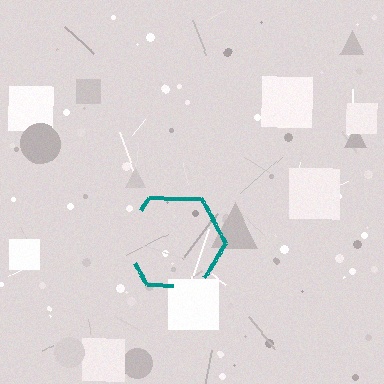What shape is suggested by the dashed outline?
The dashed outline suggests a hexagon.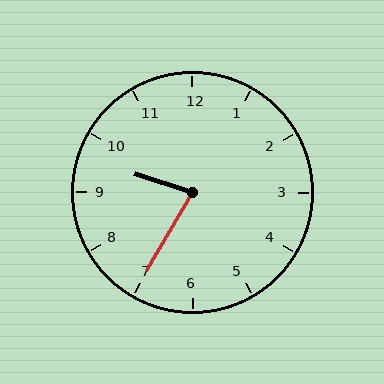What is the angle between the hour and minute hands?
Approximately 78 degrees.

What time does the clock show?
9:35.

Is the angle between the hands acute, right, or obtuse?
It is acute.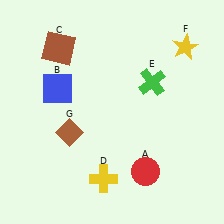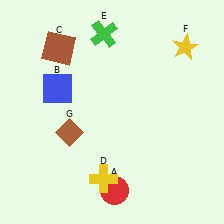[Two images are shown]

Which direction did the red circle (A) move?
The red circle (A) moved left.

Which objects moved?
The objects that moved are: the red circle (A), the green cross (E).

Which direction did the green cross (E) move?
The green cross (E) moved left.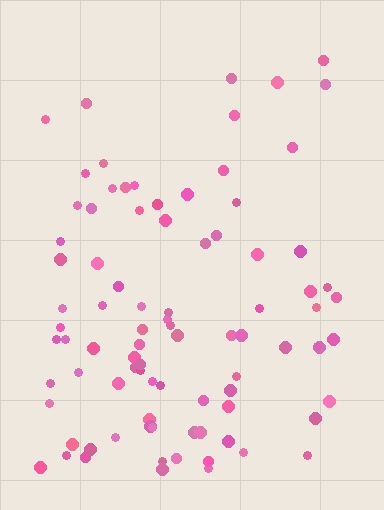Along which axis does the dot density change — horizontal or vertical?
Vertical.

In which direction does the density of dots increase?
From top to bottom, with the bottom side densest.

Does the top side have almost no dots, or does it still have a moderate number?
Still a moderate number, just noticeably fewer than the bottom.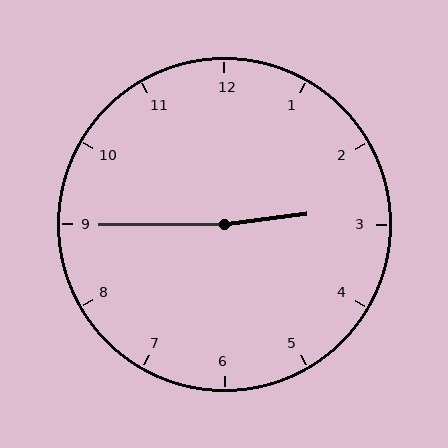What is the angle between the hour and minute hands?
Approximately 172 degrees.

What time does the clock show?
2:45.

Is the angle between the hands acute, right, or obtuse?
It is obtuse.